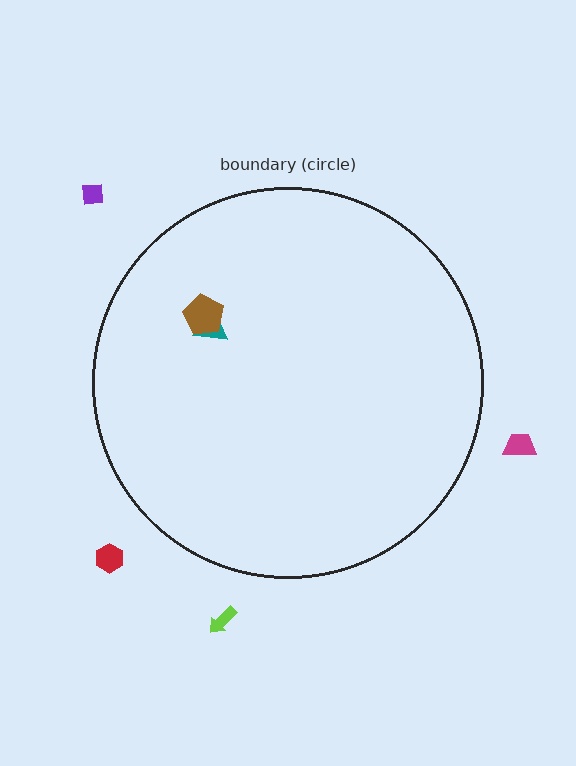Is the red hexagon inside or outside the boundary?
Outside.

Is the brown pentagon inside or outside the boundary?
Inside.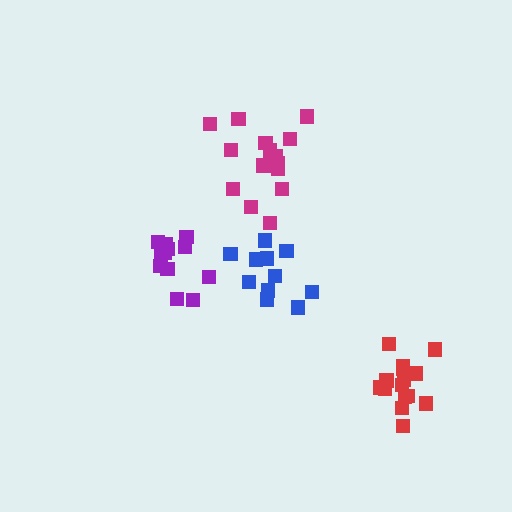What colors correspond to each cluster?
The clusters are colored: blue, red, purple, magenta.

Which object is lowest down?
The red cluster is bottommost.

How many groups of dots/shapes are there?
There are 4 groups.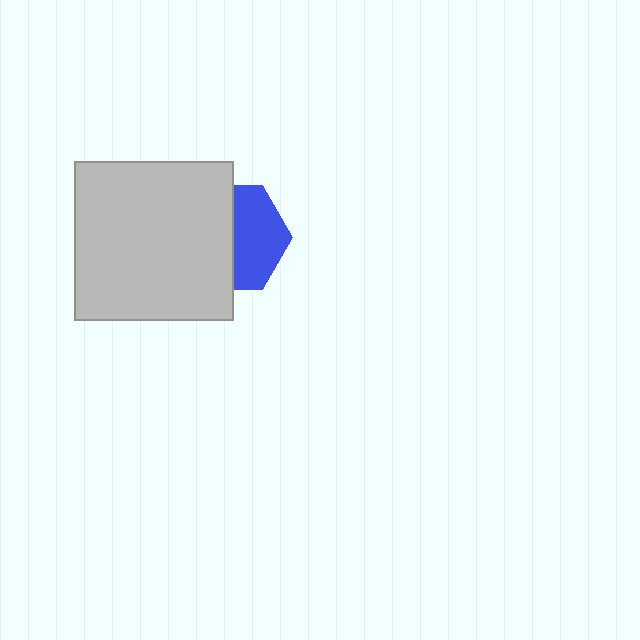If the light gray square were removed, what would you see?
You would see the complete blue hexagon.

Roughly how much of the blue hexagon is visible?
About half of it is visible (roughly 49%).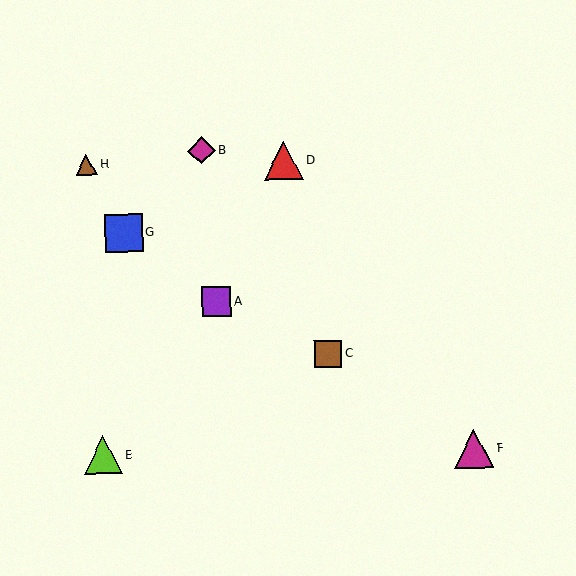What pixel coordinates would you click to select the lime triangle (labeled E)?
Click at (103, 455) to select the lime triangle E.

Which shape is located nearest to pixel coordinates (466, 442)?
The magenta triangle (labeled F) at (474, 449) is nearest to that location.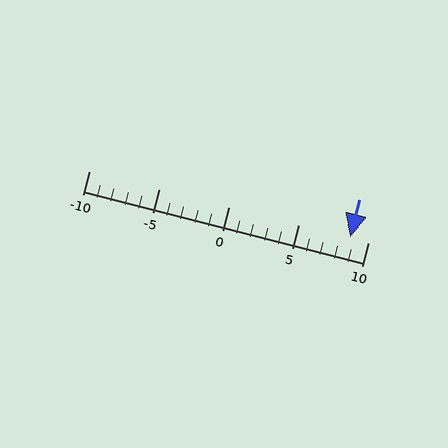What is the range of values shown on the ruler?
The ruler shows values from -10 to 10.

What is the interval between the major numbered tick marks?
The major tick marks are spaced 5 units apart.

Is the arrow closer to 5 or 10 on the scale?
The arrow is closer to 10.